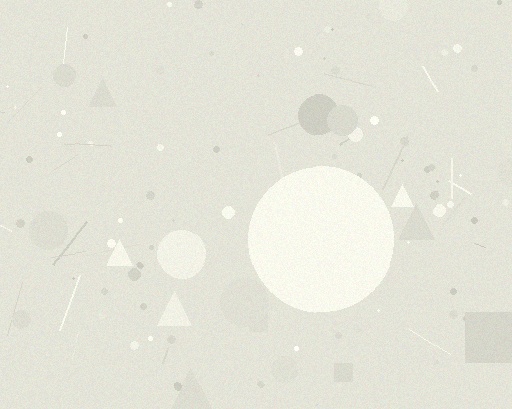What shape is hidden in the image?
A circle is hidden in the image.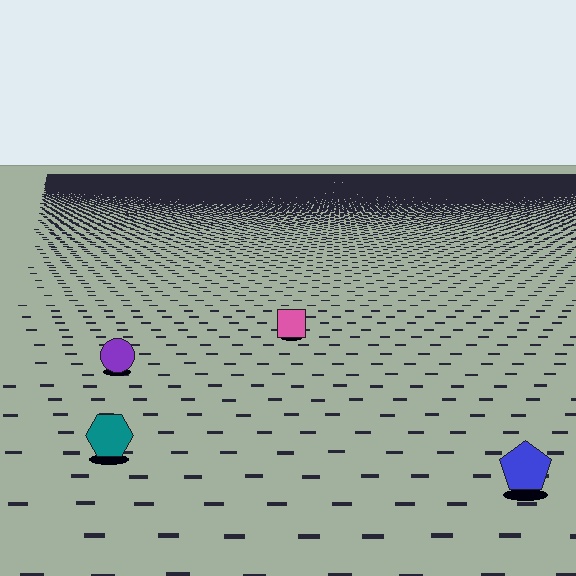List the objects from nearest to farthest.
From nearest to farthest: the blue pentagon, the teal hexagon, the purple circle, the pink square.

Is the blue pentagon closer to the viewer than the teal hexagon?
Yes. The blue pentagon is closer — you can tell from the texture gradient: the ground texture is coarser near it.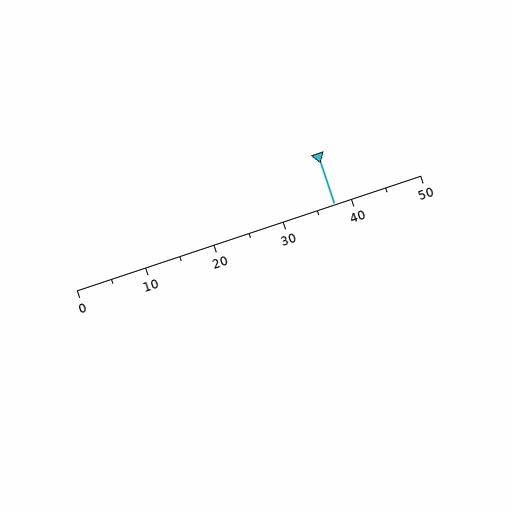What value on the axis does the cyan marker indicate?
The marker indicates approximately 37.5.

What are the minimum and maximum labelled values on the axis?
The axis runs from 0 to 50.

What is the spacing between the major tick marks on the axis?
The major ticks are spaced 10 apart.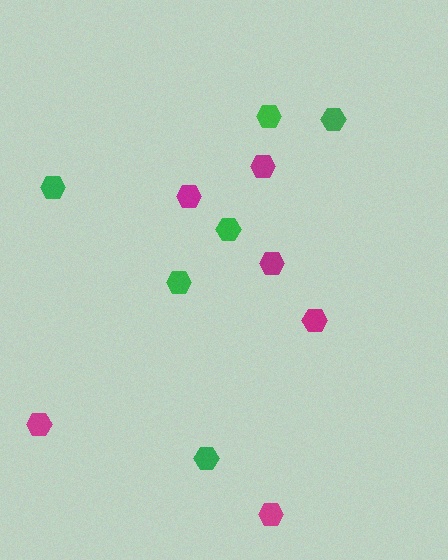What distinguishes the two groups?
There are 2 groups: one group of green hexagons (6) and one group of magenta hexagons (6).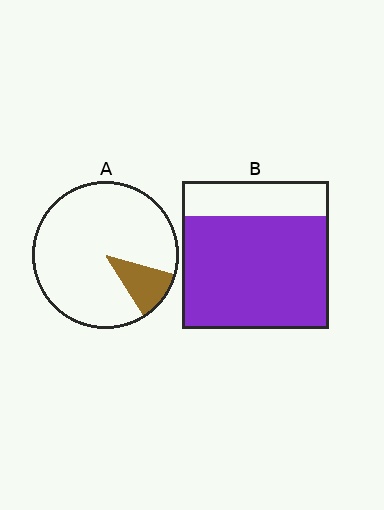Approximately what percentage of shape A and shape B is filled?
A is approximately 10% and B is approximately 75%.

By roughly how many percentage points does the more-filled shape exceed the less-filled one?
By roughly 65 percentage points (B over A).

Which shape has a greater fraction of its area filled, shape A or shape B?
Shape B.